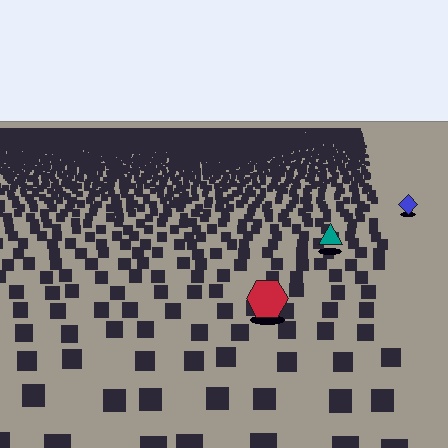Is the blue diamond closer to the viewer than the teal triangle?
No. The teal triangle is closer — you can tell from the texture gradient: the ground texture is coarser near it.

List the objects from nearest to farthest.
From nearest to farthest: the red hexagon, the teal triangle, the blue diamond.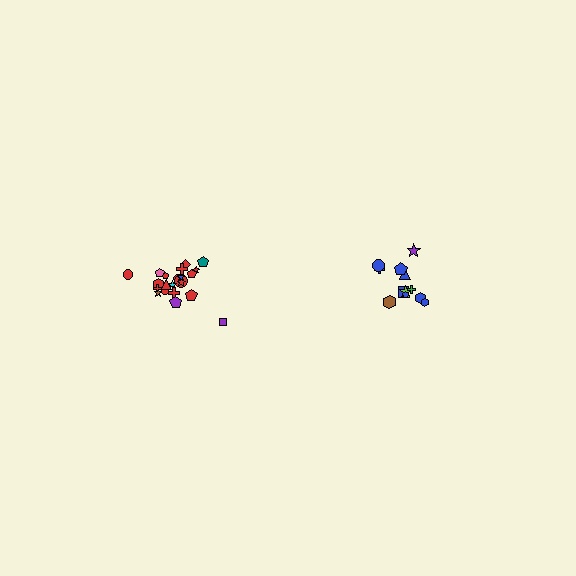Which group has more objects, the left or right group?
The left group.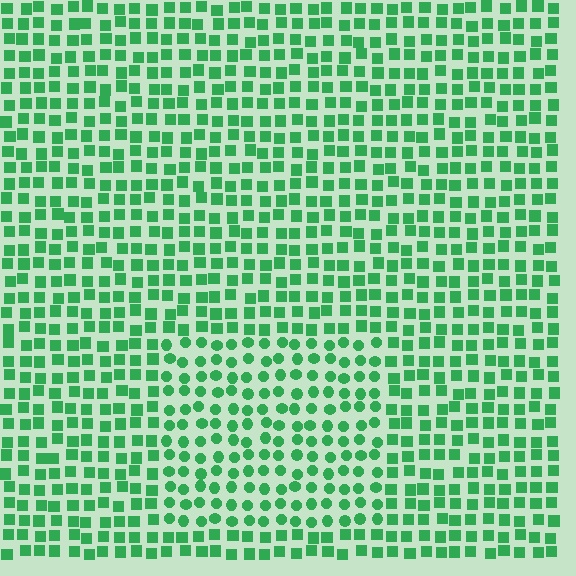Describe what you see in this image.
The image is filled with small green elements arranged in a uniform grid. A rectangle-shaped region contains circles, while the surrounding area contains squares. The boundary is defined purely by the change in element shape.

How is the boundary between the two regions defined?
The boundary is defined by a change in element shape: circles inside vs. squares outside. All elements share the same color and spacing.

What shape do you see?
I see a rectangle.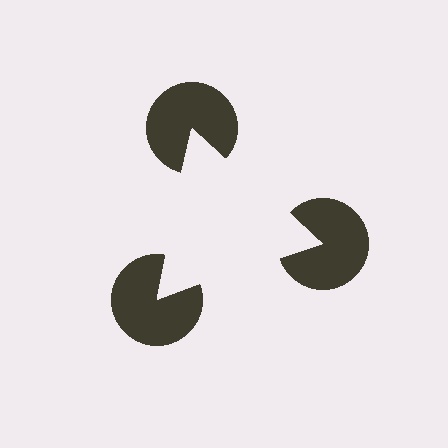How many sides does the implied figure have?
3 sides.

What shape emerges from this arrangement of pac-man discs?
An illusory triangle — its edges are inferred from the aligned wedge cuts in the pac-man discs, not physically drawn.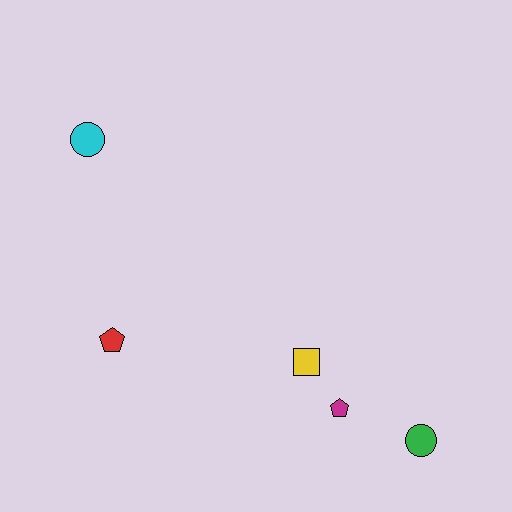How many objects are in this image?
There are 5 objects.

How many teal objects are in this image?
There are no teal objects.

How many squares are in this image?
There is 1 square.